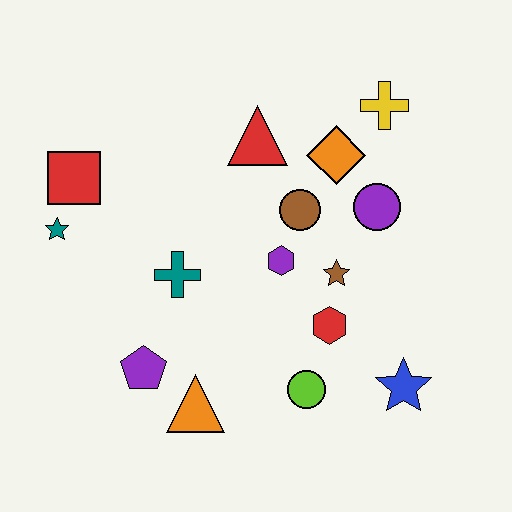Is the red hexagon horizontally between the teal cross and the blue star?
Yes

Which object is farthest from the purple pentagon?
The yellow cross is farthest from the purple pentagon.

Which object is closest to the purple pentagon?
The orange triangle is closest to the purple pentagon.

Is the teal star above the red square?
No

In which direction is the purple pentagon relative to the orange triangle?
The purple pentagon is to the left of the orange triangle.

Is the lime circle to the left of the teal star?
No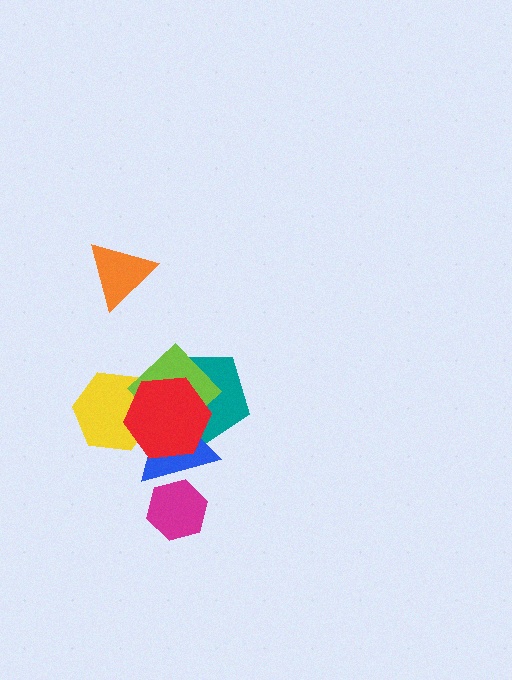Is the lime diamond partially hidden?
Yes, it is partially covered by another shape.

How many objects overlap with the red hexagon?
4 objects overlap with the red hexagon.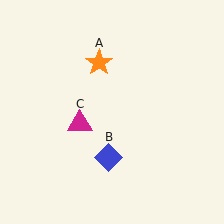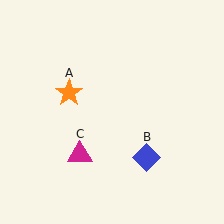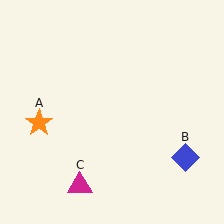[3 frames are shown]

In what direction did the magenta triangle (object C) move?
The magenta triangle (object C) moved down.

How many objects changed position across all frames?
3 objects changed position: orange star (object A), blue diamond (object B), magenta triangle (object C).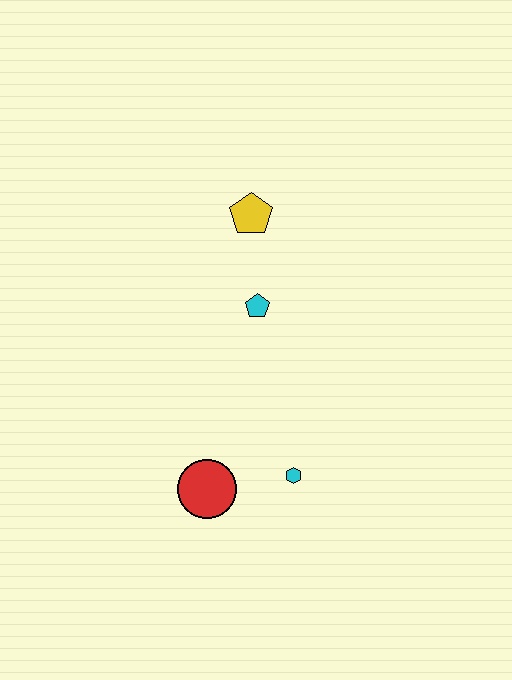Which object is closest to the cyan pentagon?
The yellow pentagon is closest to the cyan pentagon.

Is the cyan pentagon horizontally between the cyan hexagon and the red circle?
Yes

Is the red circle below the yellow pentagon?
Yes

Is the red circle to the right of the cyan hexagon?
No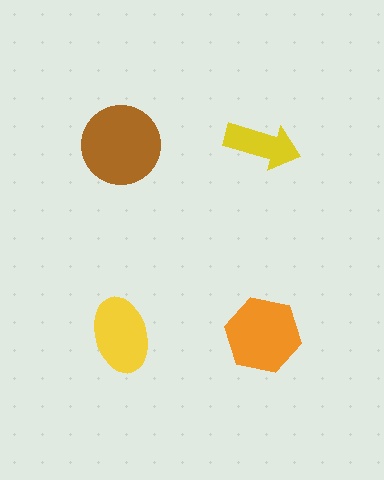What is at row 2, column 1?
A yellow ellipse.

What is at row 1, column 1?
A brown circle.